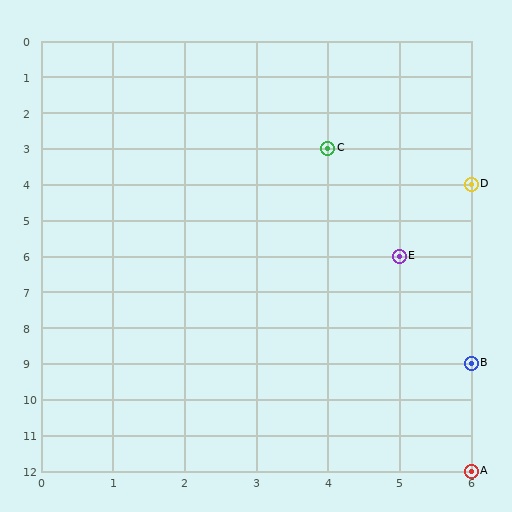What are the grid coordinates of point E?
Point E is at grid coordinates (5, 6).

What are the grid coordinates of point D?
Point D is at grid coordinates (6, 4).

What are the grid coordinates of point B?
Point B is at grid coordinates (6, 9).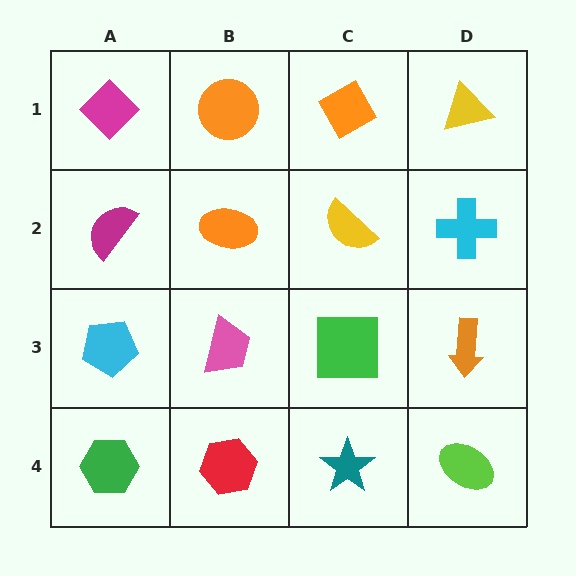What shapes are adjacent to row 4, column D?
An orange arrow (row 3, column D), a teal star (row 4, column C).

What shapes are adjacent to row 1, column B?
An orange ellipse (row 2, column B), a magenta diamond (row 1, column A), an orange diamond (row 1, column C).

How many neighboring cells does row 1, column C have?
3.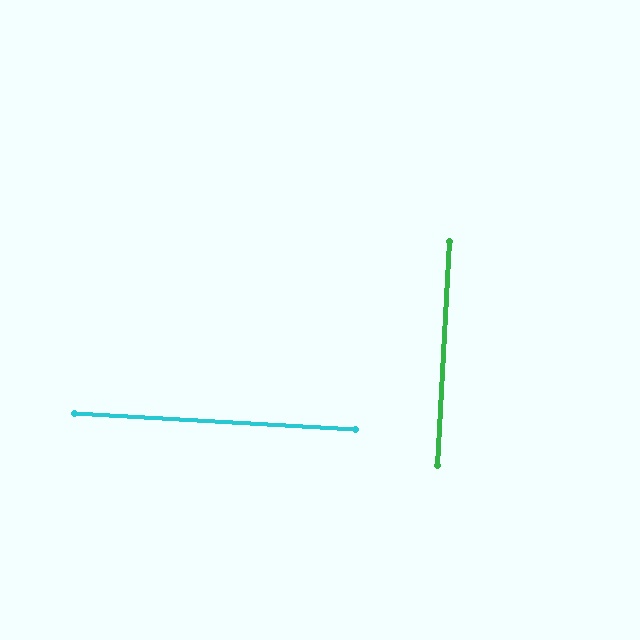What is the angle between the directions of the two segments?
Approximately 90 degrees.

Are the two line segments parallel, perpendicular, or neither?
Perpendicular — they meet at approximately 90°.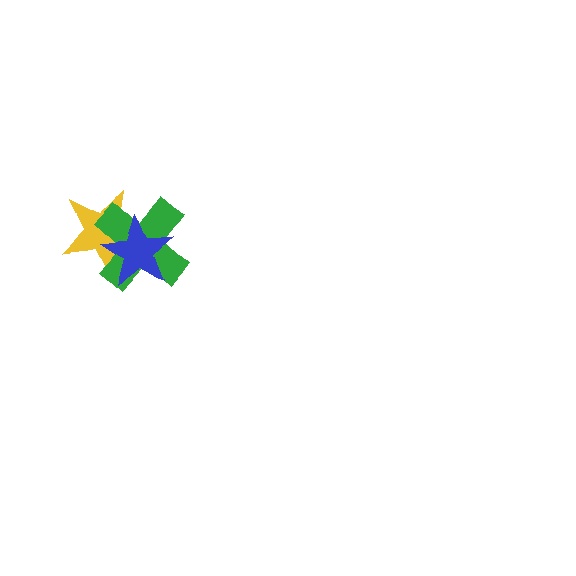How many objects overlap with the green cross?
2 objects overlap with the green cross.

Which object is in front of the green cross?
The blue star is in front of the green cross.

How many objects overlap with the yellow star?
2 objects overlap with the yellow star.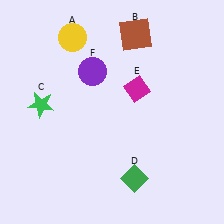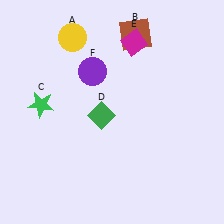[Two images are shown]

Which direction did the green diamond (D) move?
The green diamond (D) moved up.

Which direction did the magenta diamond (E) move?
The magenta diamond (E) moved up.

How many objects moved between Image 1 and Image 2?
2 objects moved between the two images.